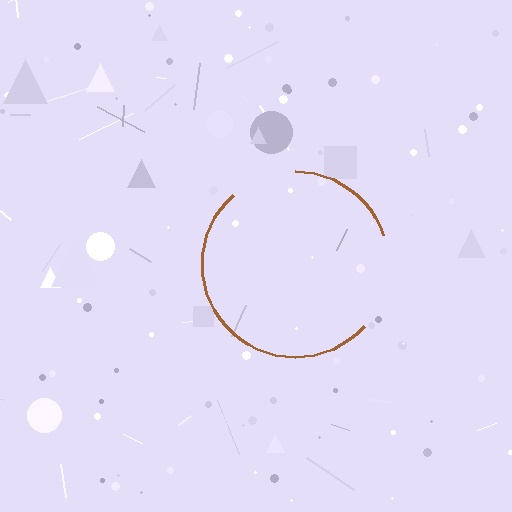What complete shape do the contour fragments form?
The contour fragments form a circle.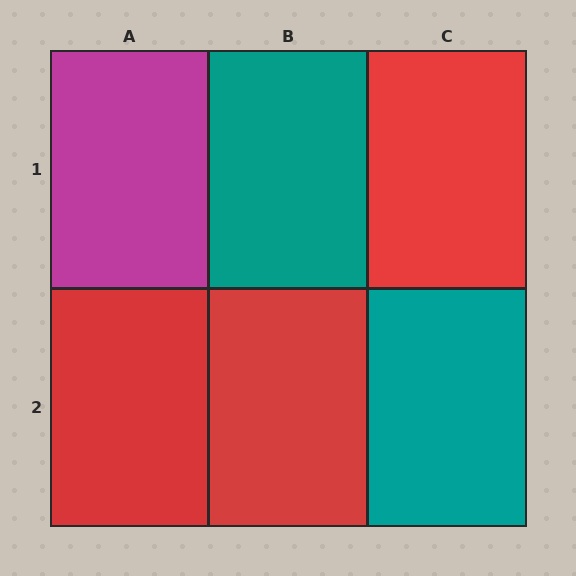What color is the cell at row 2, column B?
Red.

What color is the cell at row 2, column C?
Teal.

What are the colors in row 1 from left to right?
Magenta, teal, red.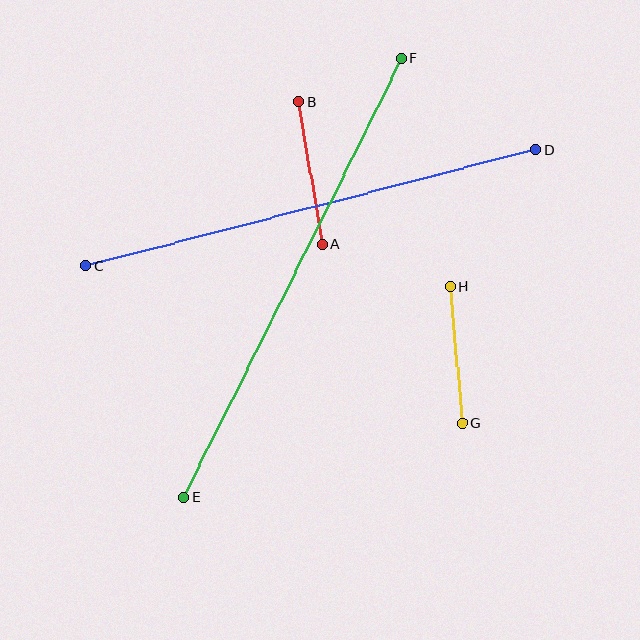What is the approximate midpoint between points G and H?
The midpoint is at approximately (456, 355) pixels.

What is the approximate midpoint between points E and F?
The midpoint is at approximately (293, 278) pixels.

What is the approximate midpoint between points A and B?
The midpoint is at approximately (310, 173) pixels.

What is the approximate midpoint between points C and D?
The midpoint is at approximately (311, 208) pixels.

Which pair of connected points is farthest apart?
Points E and F are farthest apart.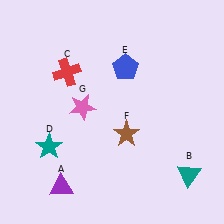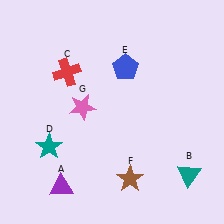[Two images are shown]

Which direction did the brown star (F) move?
The brown star (F) moved down.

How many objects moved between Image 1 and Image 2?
1 object moved between the two images.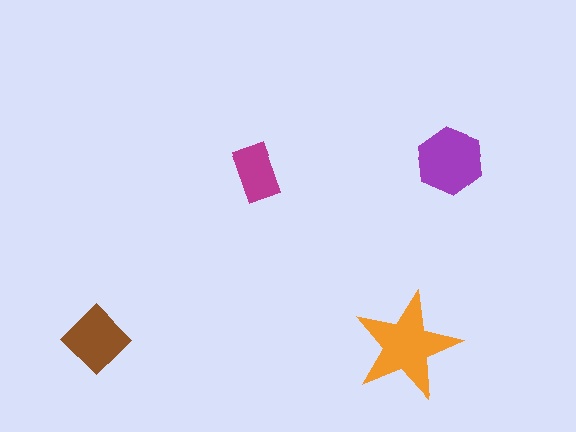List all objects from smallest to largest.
The magenta rectangle, the brown diamond, the purple hexagon, the orange star.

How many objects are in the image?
There are 4 objects in the image.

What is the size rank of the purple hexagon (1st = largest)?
2nd.